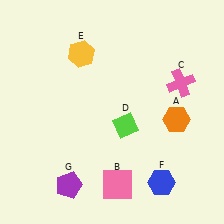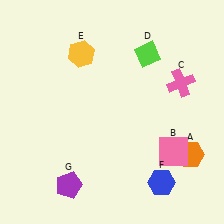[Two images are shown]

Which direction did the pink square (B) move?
The pink square (B) moved right.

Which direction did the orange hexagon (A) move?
The orange hexagon (A) moved down.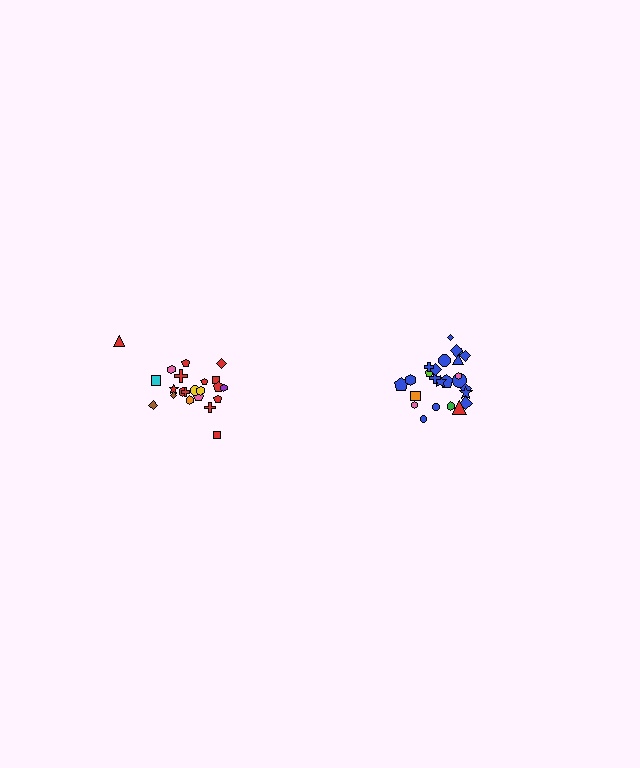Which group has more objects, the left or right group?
The right group.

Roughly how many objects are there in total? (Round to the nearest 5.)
Roughly 45 objects in total.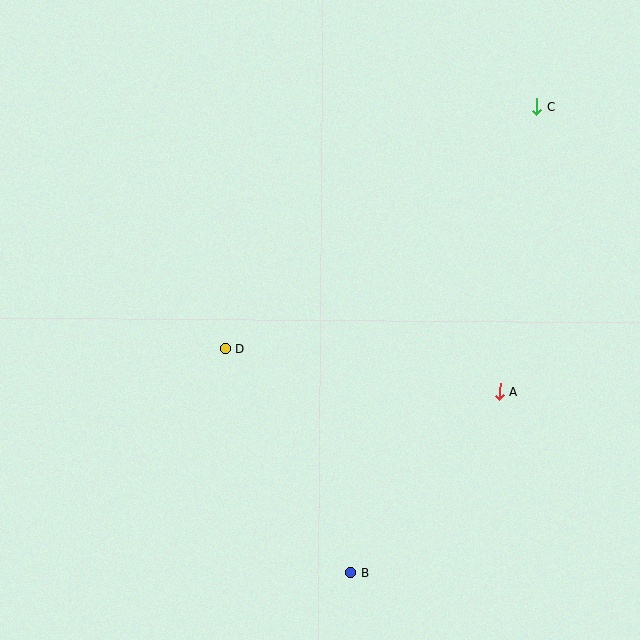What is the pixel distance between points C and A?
The distance between C and A is 288 pixels.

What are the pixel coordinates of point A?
Point A is at (499, 392).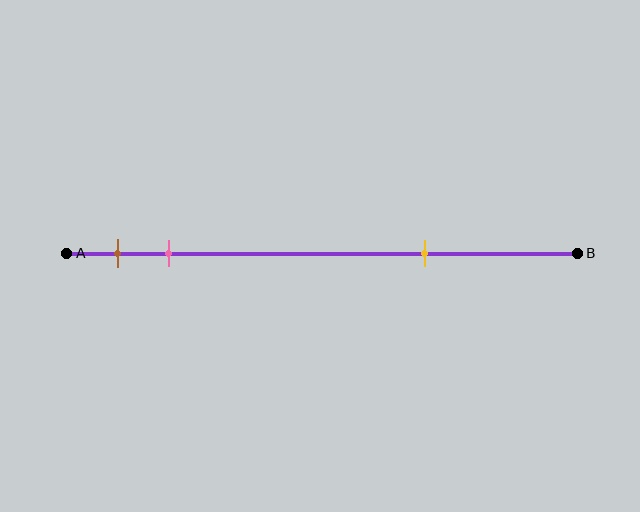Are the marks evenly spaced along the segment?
No, the marks are not evenly spaced.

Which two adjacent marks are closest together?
The brown and pink marks are the closest adjacent pair.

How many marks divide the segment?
There are 3 marks dividing the segment.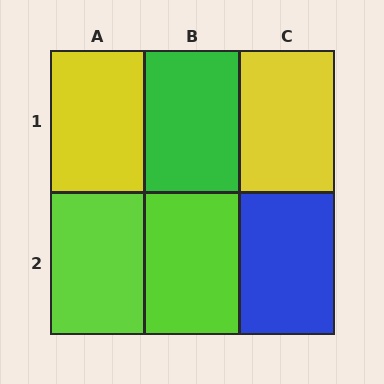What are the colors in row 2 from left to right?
Lime, lime, blue.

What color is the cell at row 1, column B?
Green.